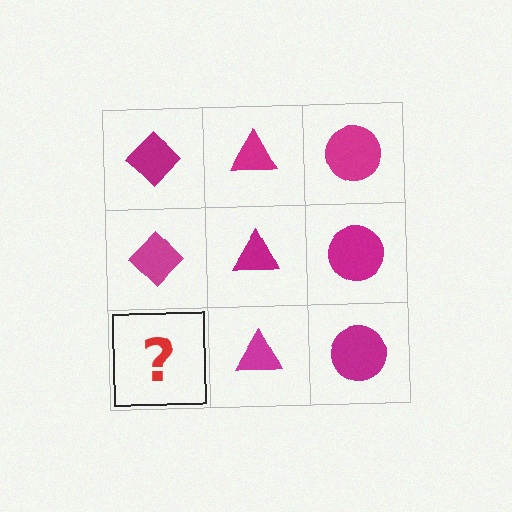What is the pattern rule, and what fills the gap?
The rule is that each column has a consistent shape. The gap should be filled with a magenta diamond.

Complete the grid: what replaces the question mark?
The question mark should be replaced with a magenta diamond.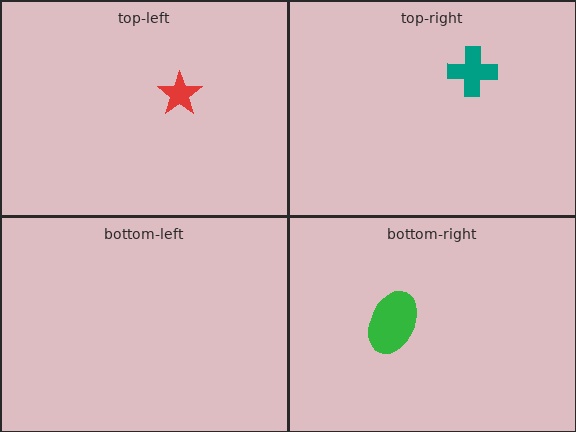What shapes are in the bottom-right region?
The green ellipse.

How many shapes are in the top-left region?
1.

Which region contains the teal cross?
The top-right region.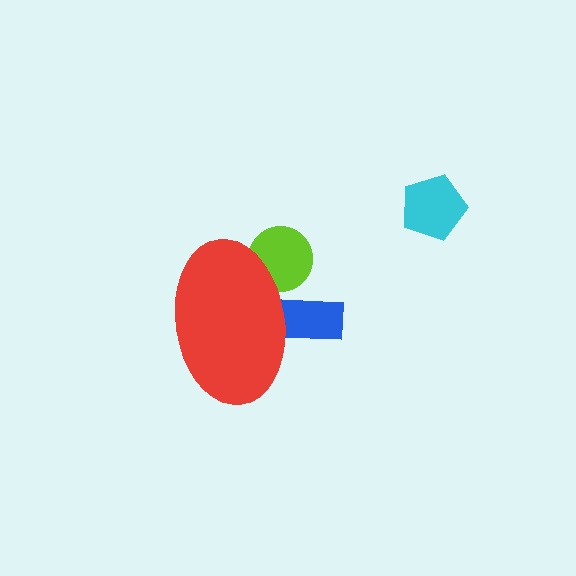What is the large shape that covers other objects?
A red ellipse.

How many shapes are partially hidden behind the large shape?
2 shapes are partially hidden.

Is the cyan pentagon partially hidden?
No, the cyan pentagon is fully visible.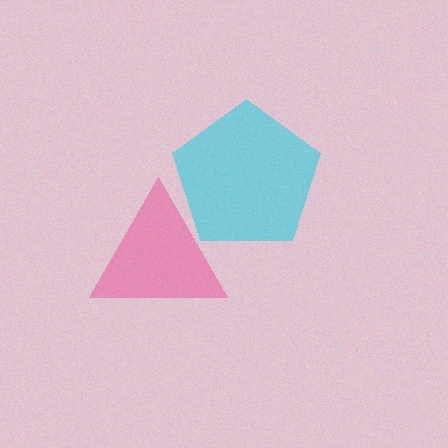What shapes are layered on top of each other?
The layered shapes are: a pink triangle, a cyan pentagon.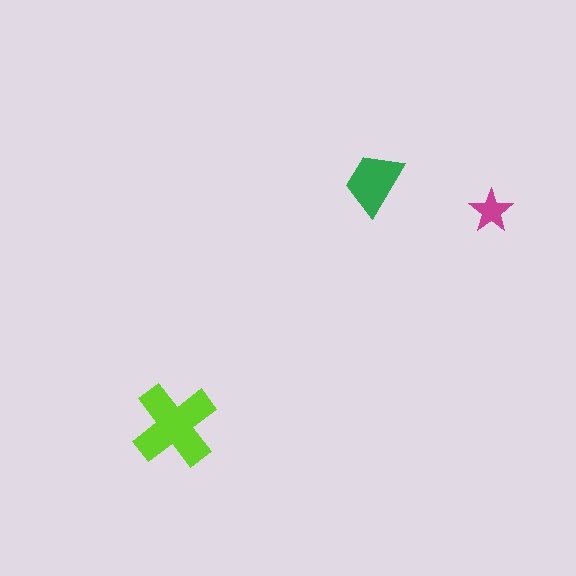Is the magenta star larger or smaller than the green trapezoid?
Smaller.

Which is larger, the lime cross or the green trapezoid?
The lime cross.